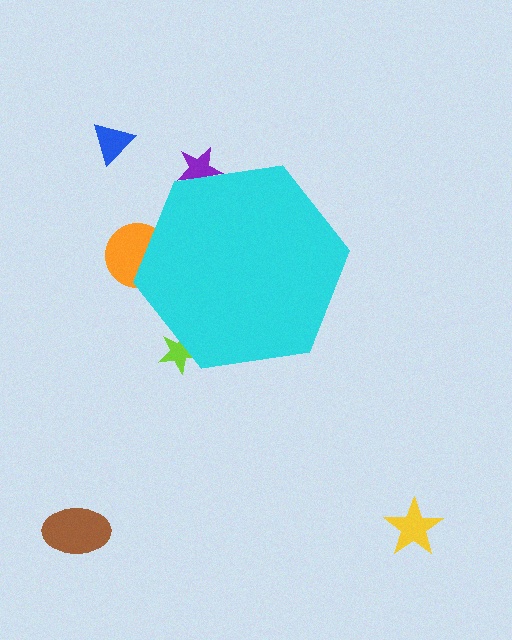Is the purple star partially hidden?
Yes, the purple star is partially hidden behind the cyan hexagon.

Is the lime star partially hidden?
Yes, the lime star is partially hidden behind the cyan hexagon.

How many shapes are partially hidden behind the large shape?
3 shapes are partially hidden.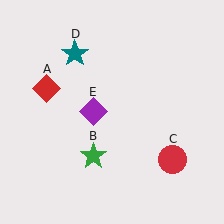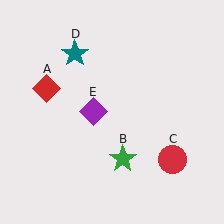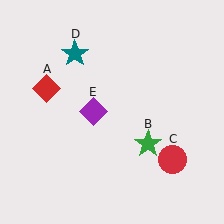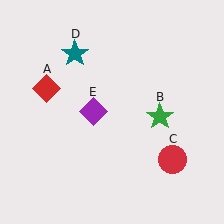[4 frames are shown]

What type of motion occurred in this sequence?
The green star (object B) rotated counterclockwise around the center of the scene.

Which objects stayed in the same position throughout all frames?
Red diamond (object A) and red circle (object C) and teal star (object D) and purple diamond (object E) remained stationary.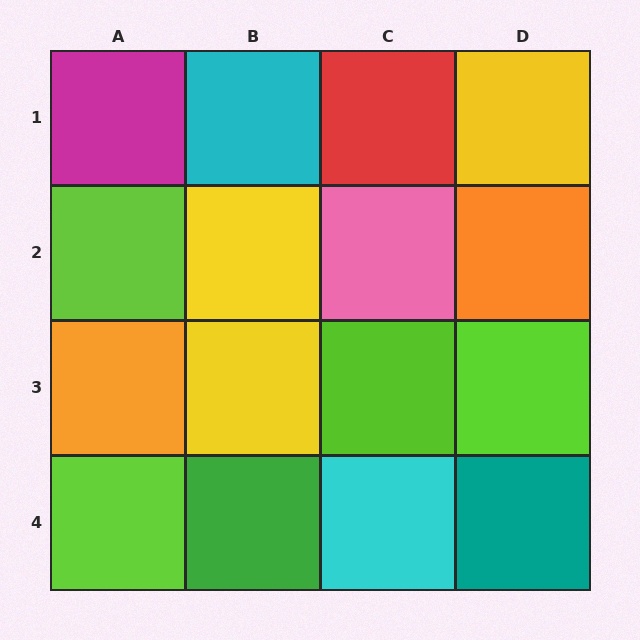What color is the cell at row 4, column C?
Cyan.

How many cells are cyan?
2 cells are cyan.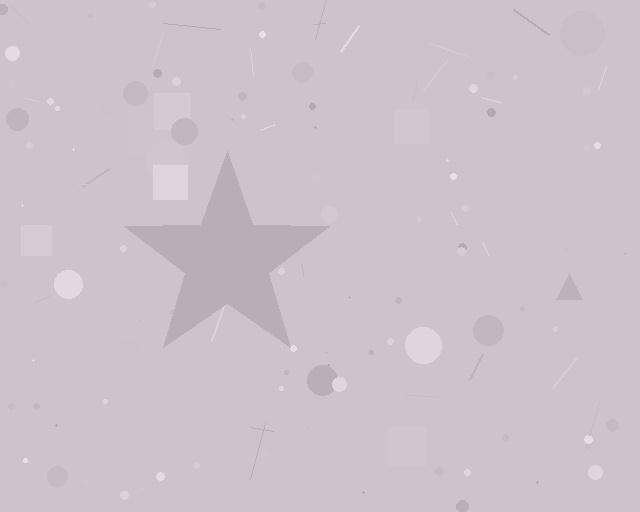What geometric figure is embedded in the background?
A star is embedded in the background.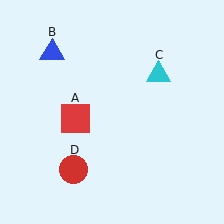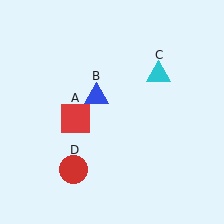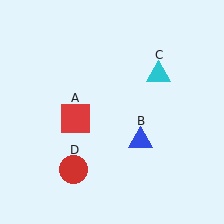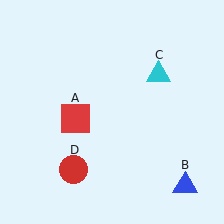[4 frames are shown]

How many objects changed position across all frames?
1 object changed position: blue triangle (object B).